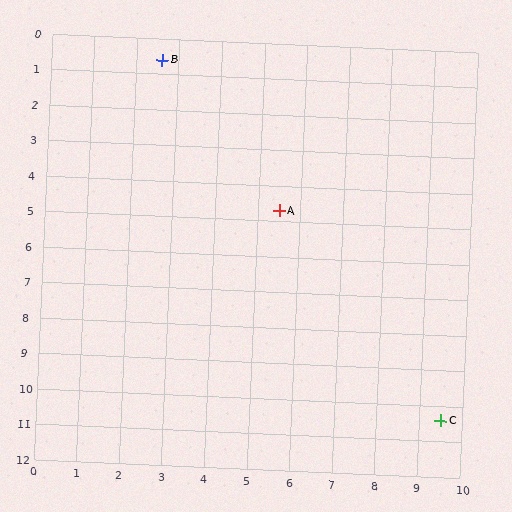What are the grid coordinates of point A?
Point A is at approximately (5.5, 4.7).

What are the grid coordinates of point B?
Point B is at approximately (2.6, 0.6).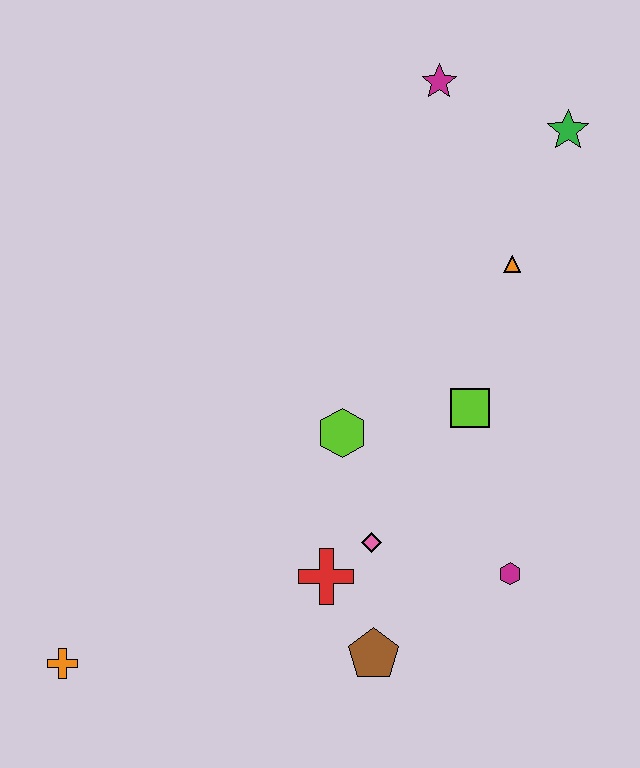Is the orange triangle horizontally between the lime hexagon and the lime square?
No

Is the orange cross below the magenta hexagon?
Yes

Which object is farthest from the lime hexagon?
The green star is farthest from the lime hexagon.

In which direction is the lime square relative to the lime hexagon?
The lime square is to the right of the lime hexagon.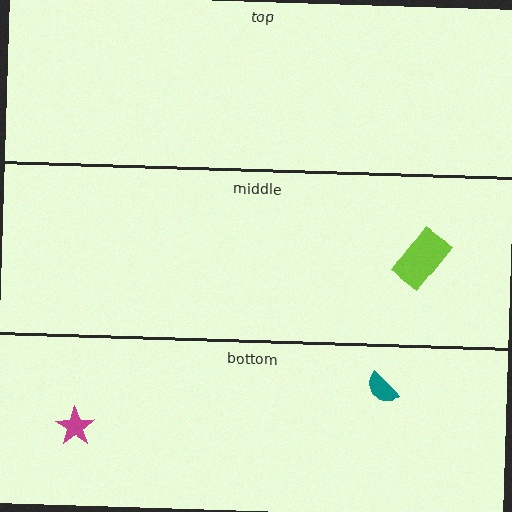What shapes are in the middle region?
The lime rectangle.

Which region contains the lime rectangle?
The middle region.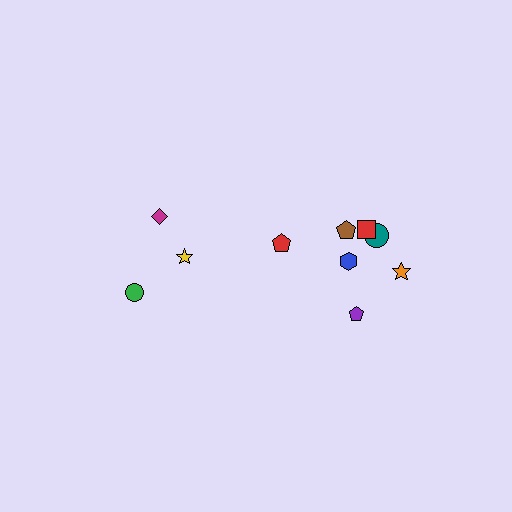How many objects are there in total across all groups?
There are 10 objects.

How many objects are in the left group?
There are 3 objects.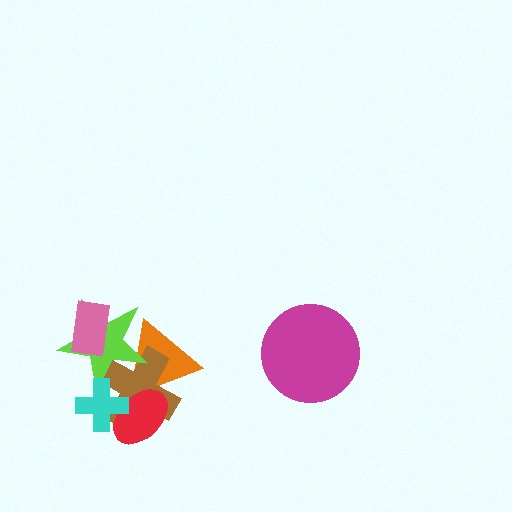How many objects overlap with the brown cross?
4 objects overlap with the brown cross.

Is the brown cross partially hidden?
Yes, it is partially covered by another shape.